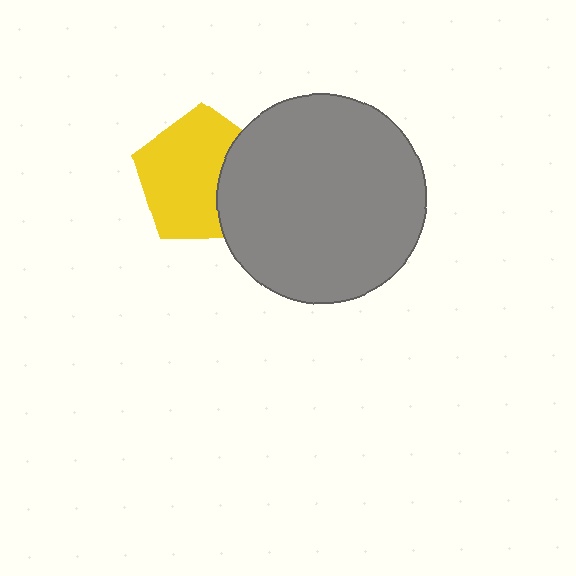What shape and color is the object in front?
The object in front is a gray circle.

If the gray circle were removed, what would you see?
You would see the complete yellow pentagon.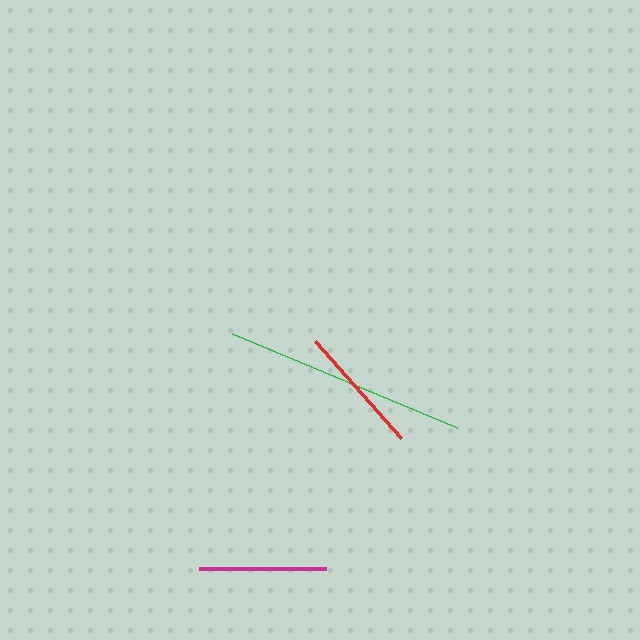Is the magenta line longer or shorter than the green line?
The green line is longer than the magenta line.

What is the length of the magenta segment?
The magenta segment is approximately 128 pixels long.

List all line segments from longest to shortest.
From longest to shortest: green, red, magenta.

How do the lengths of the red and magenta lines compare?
The red and magenta lines are approximately the same length.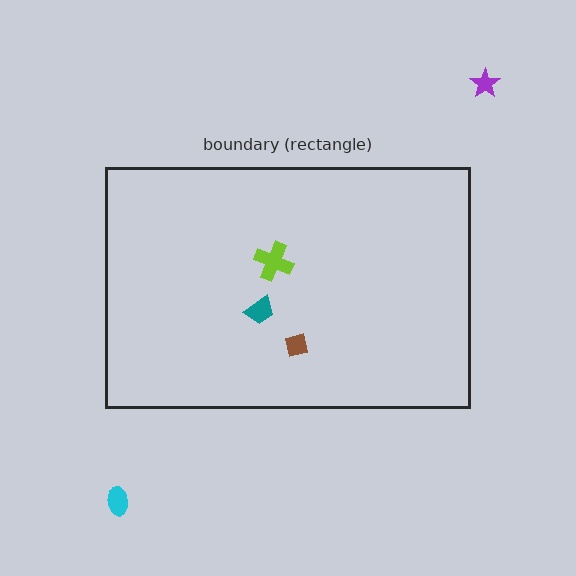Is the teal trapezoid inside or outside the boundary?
Inside.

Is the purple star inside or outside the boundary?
Outside.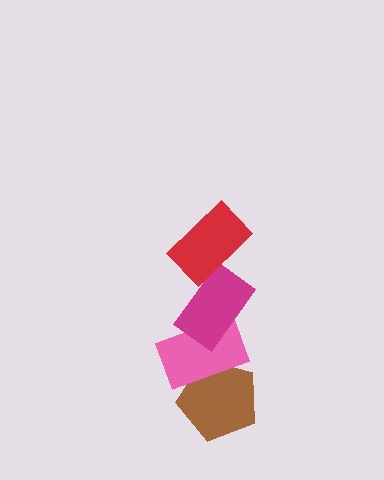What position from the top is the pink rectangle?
The pink rectangle is 3rd from the top.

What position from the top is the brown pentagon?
The brown pentagon is 4th from the top.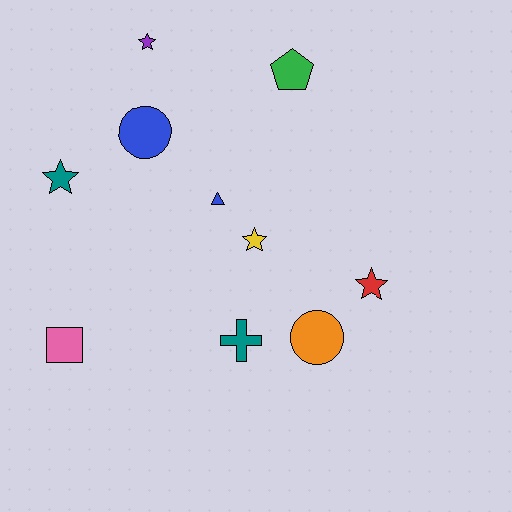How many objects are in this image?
There are 10 objects.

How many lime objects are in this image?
There are no lime objects.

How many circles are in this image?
There are 2 circles.